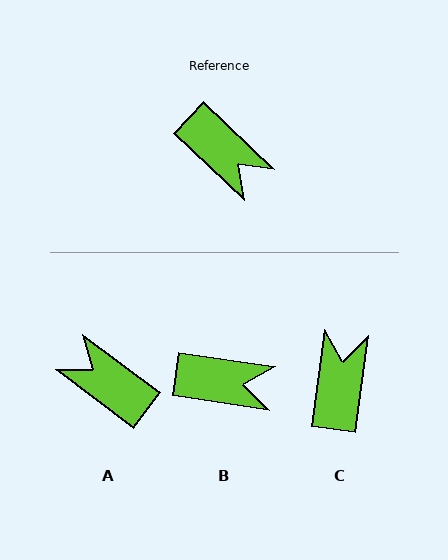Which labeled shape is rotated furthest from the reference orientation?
A, about 173 degrees away.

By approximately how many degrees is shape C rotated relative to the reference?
Approximately 126 degrees counter-clockwise.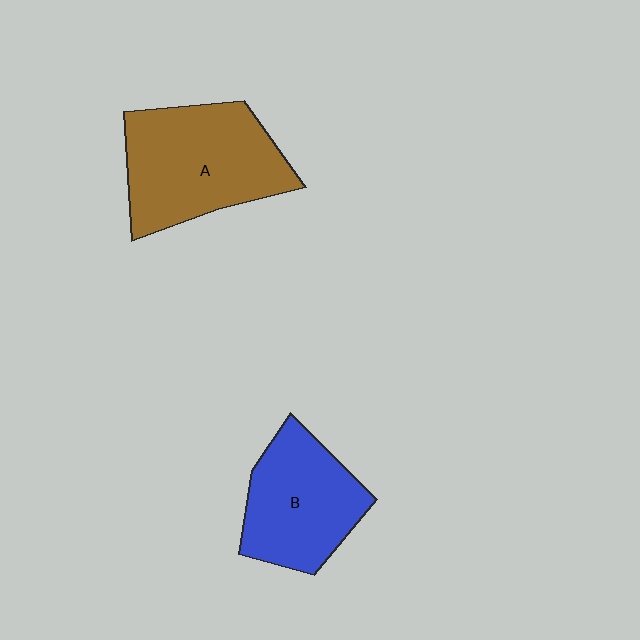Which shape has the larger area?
Shape A (brown).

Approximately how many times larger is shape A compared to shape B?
Approximately 1.3 times.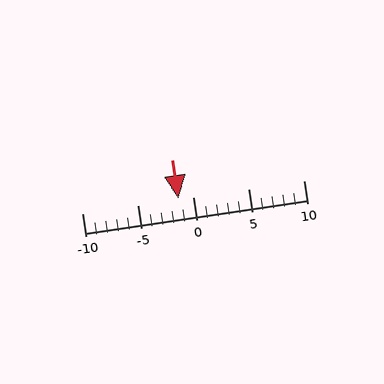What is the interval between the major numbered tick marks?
The major tick marks are spaced 5 units apart.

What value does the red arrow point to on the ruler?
The red arrow points to approximately -1.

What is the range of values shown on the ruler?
The ruler shows values from -10 to 10.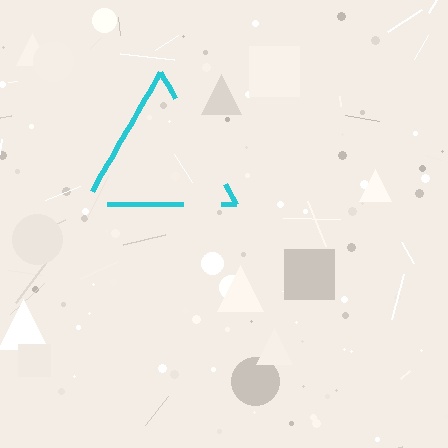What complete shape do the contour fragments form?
The contour fragments form a triangle.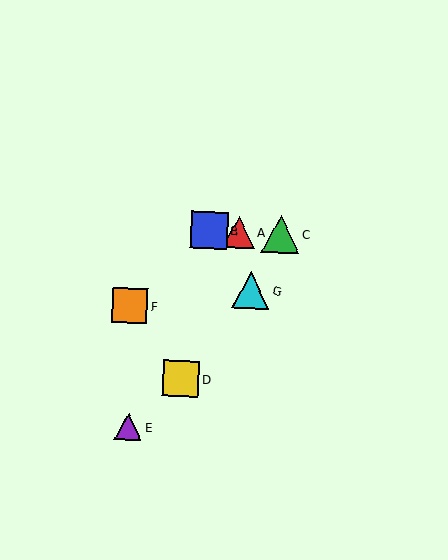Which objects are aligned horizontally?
Objects A, B, C are aligned horizontally.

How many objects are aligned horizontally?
3 objects (A, B, C) are aligned horizontally.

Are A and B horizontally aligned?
Yes, both are at y≈232.